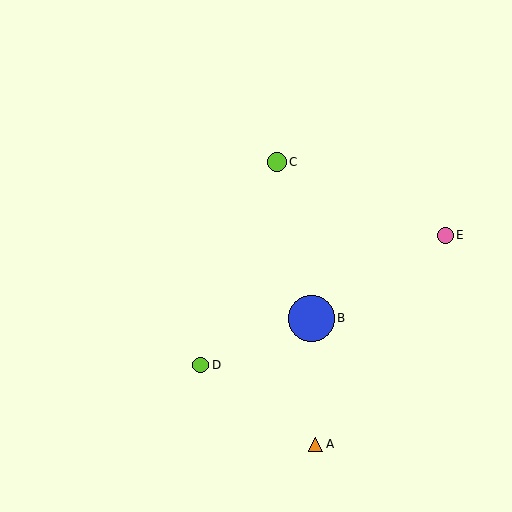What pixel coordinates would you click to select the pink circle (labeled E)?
Click at (445, 235) to select the pink circle E.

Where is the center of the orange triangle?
The center of the orange triangle is at (316, 444).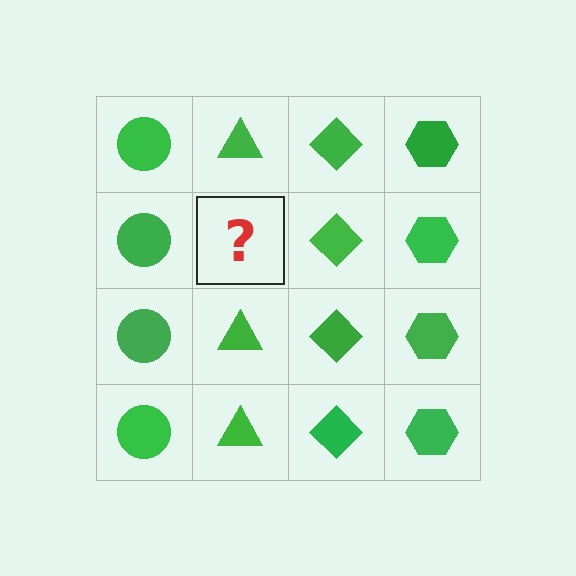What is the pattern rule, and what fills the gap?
The rule is that each column has a consistent shape. The gap should be filled with a green triangle.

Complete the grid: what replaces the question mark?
The question mark should be replaced with a green triangle.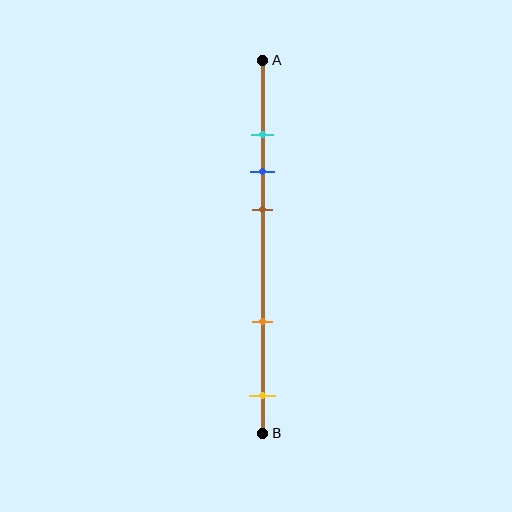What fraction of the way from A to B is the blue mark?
The blue mark is approximately 30% (0.3) of the way from A to B.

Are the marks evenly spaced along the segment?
No, the marks are not evenly spaced.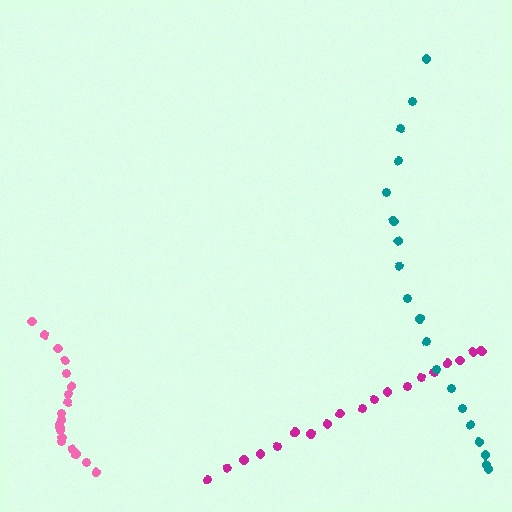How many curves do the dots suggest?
There are 3 distinct paths.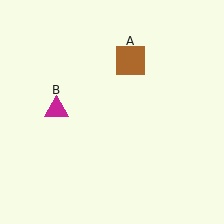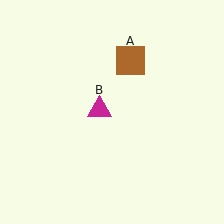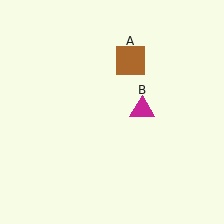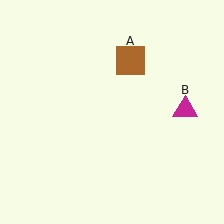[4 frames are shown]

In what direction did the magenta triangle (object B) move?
The magenta triangle (object B) moved right.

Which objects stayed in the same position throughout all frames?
Brown square (object A) remained stationary.